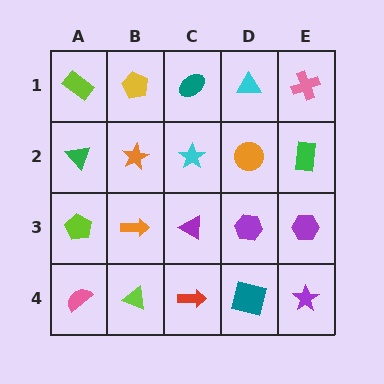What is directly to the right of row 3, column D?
A purple hexagon.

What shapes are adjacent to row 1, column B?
An orange star (row 2, column B), a lime rectangle (row 1, column A), a teal ellipse (row 1, column C).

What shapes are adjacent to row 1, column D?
An orange circle (row 2, column D), a teal ellipse (row 1, column C), a pink cross (row 1, column E).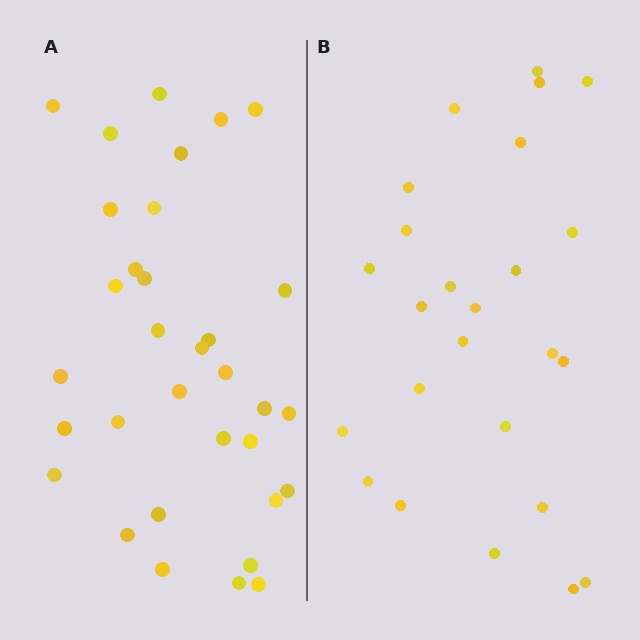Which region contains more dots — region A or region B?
Region A (the left region) has more dots.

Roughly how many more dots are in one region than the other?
Region A has roughly 8 or so more dots than region B.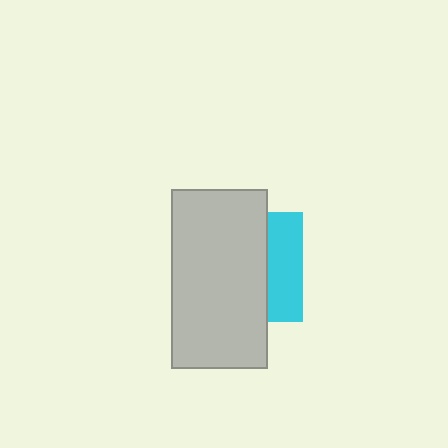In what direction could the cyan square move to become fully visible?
The cyan square could move right. That would shift it out from behind the light gray rectangle entirely.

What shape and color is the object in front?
The object in front is a light gray rectangle.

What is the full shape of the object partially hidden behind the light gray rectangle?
The partially hidden object is a cyan square.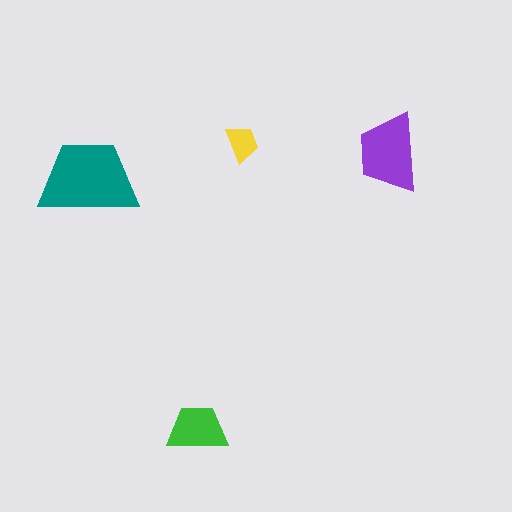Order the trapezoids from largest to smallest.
the teal one, the purple one, the green one, the yellow one.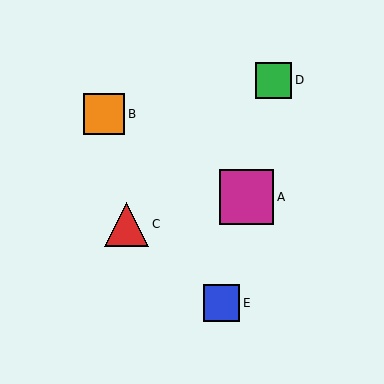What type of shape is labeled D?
Shape D is a green square.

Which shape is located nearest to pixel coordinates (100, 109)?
The orange square (labeled B) at (104, 114) is nearest to that location.